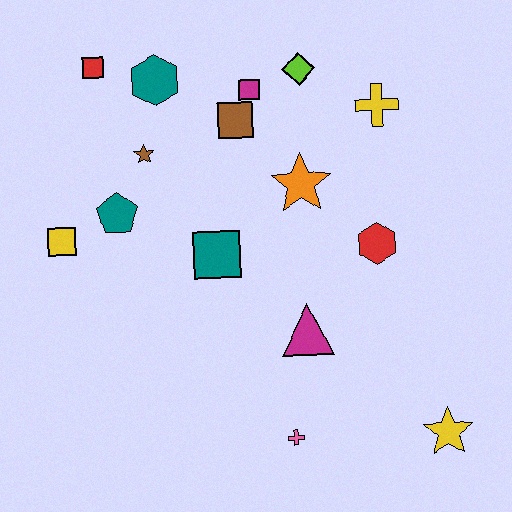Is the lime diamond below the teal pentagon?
No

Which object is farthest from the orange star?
The yellow star is farthest from the orange star.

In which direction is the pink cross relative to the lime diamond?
The pink cross is below the lime diamond.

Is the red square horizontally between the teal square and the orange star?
No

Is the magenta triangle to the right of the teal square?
Yes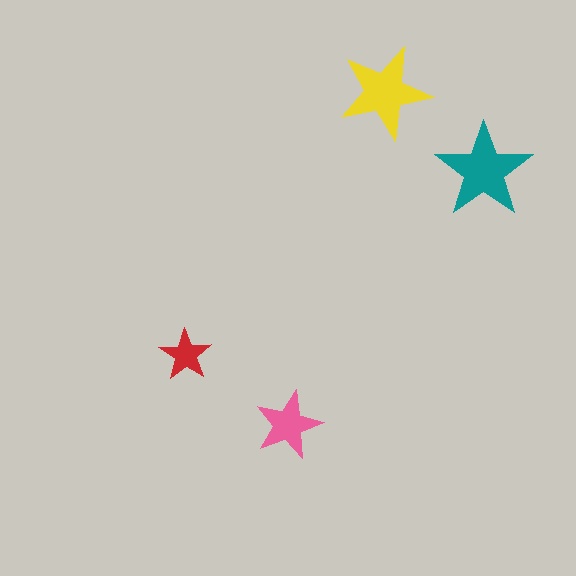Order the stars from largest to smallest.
the teal one, the yellow one, the pink one, the red one.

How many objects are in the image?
There are 4 objects in the image.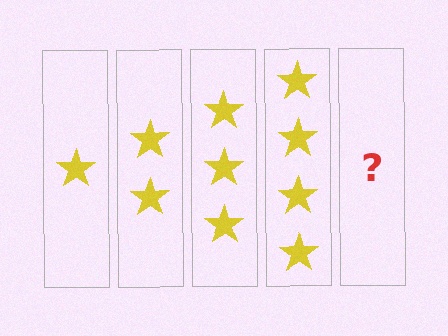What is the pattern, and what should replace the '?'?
The pattern is that each step adds one more star. The '?' should be 5 stars.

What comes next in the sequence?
The next element should be 5 stars.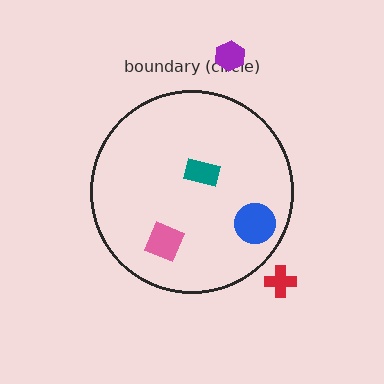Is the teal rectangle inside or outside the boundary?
Inside.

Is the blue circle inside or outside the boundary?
Inside.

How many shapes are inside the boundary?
3 inside, 2 outside.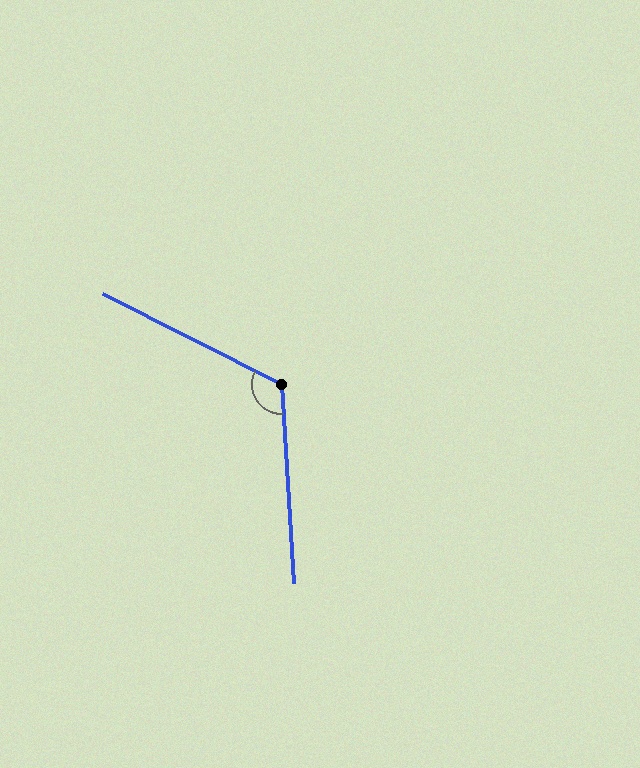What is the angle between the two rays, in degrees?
Approximately 120 degrees.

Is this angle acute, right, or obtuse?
It is obtuse.